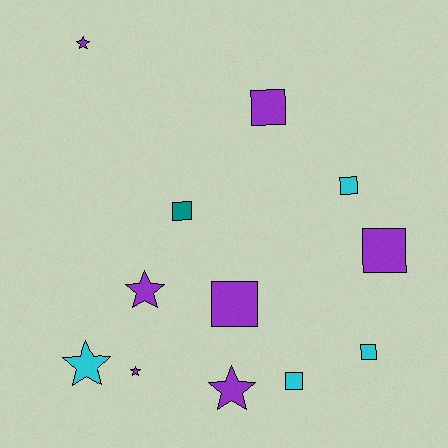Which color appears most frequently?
Purple, with 7 objects.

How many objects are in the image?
There are 12 objects.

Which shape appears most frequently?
Square, with 7 objects.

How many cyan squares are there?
There are 3 cyan squares.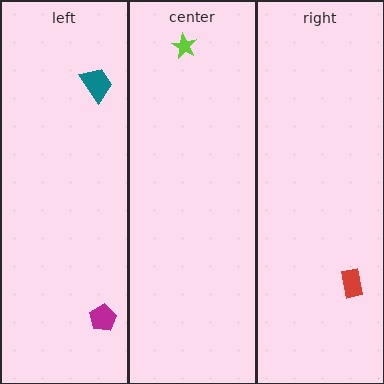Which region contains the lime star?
The center region.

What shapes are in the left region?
The teal trapezoid, the magenta pentagon.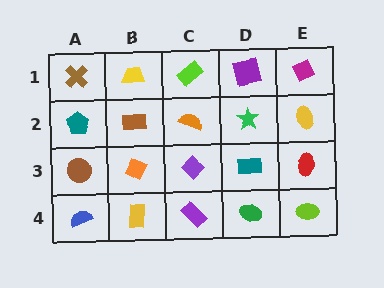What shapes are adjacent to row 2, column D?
A purple square (row 1, column D), a teal rectangle (row 3, column D), an orange semicircle (row 2, column C), a yellow ellipse (row 2, column E).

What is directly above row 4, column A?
A brown circle.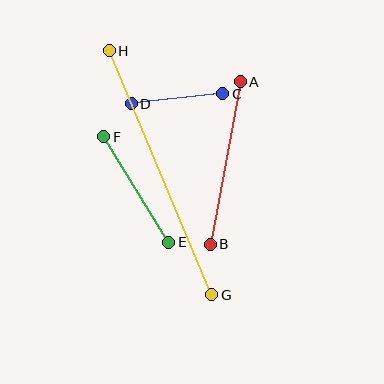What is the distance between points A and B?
The distance is approximately 165 pixels.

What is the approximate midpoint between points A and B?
The midpoint is at approximately (225, 163) pixels.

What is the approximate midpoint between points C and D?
The midpoint is at approximately (177, 99) pixels.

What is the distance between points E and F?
The distance is approximately 124 pixels.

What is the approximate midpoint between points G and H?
The midpoint is at approximately (161, 173) pixels.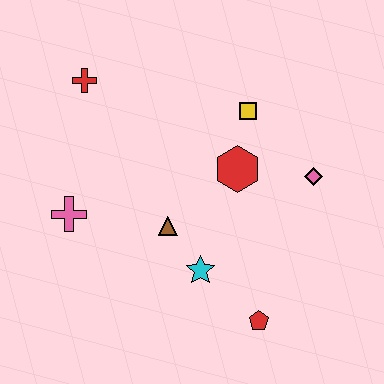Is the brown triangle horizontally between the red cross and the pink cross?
No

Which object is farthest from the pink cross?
The pink diamond is farthest from the pink cross.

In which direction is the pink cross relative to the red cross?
The pink cross is below the red cross.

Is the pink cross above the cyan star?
Yes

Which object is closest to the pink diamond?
The red hexagon is closest to the pink diamond.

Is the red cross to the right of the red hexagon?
No